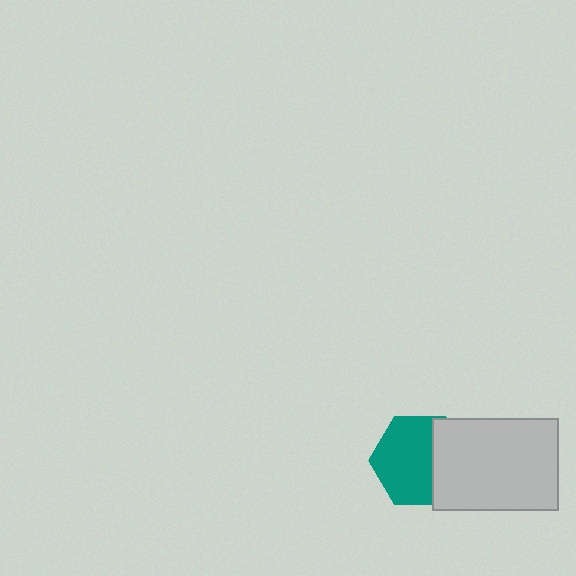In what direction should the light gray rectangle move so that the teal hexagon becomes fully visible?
The light gray rectangle should move right. That is the shortest direction to clear the overlap and leave the teal hexagon fully visible.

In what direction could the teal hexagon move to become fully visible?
The teal hexagon could move left. That would shift it out from behind the light gray rectangle entirely.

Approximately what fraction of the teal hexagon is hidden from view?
Roughly 34% of the teal hexagon is hidden behind the light gray rectangle.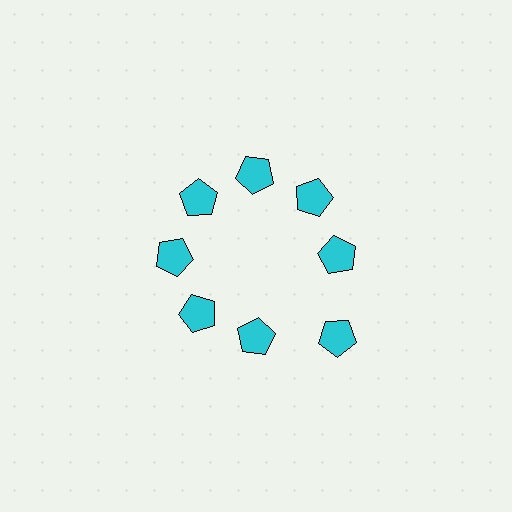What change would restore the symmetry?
The symmetry would be restored by moving it inward, back onto the ring so that all 8 pentagons sit at equal angles and equal distance from the center.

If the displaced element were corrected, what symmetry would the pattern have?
It would have 8-fold rotational symmetry — the pattern would map onto itself every 45 degrees.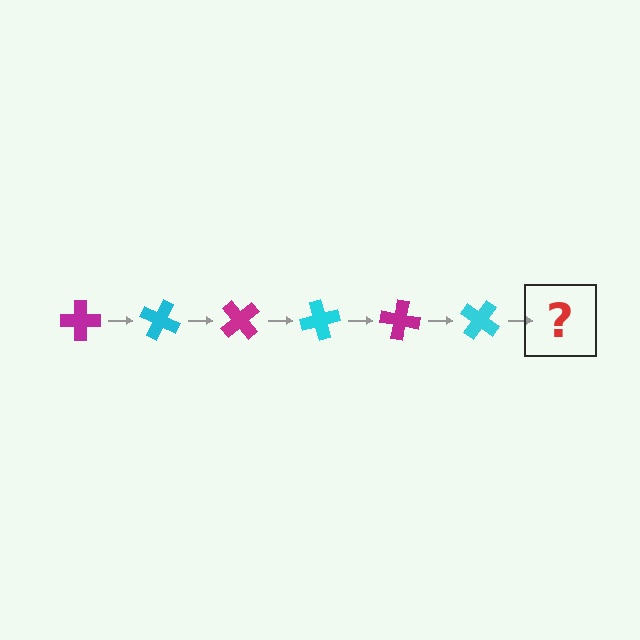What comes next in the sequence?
The next element should be a magenta cross, rotated 150 degrees from the start.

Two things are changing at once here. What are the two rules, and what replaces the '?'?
The two rules are that it rotates 25 degrees each step and the color cycles through magenta and cyan. The '?' should be a magenta cross, rotated 150 degrees from the start.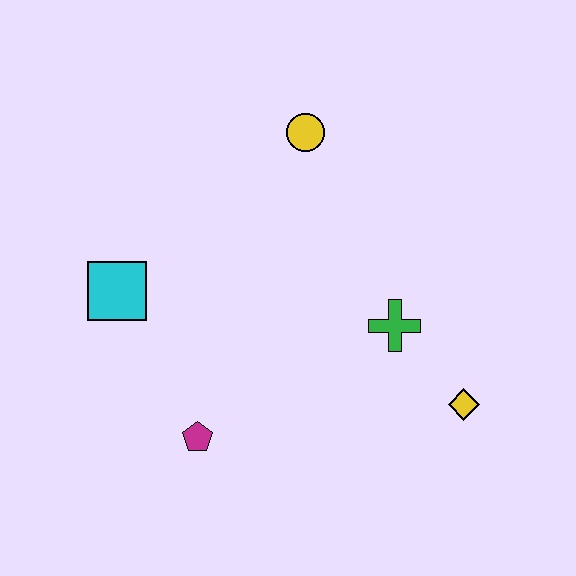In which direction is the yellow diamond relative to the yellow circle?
The yellow diamond is below the yellow circle.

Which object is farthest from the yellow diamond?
The cyan square is farthest from the yellow diamond.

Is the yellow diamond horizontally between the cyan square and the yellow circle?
No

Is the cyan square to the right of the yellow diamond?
No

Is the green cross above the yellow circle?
No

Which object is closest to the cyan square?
The magenta pentagon is closest to the cyan square.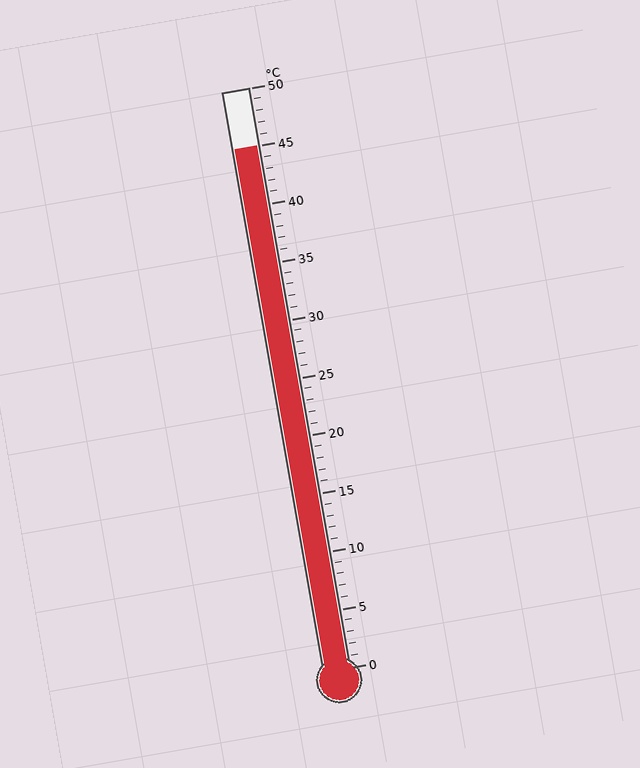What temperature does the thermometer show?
The thermometer shows approximately 45°C.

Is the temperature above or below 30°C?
The temperature is above 30°C.